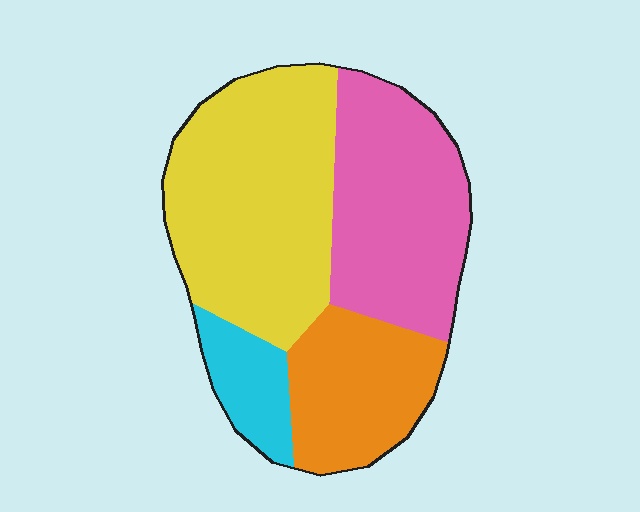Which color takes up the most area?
Yellow, at roughly 40%.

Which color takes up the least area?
Cyan, at roughly 10%.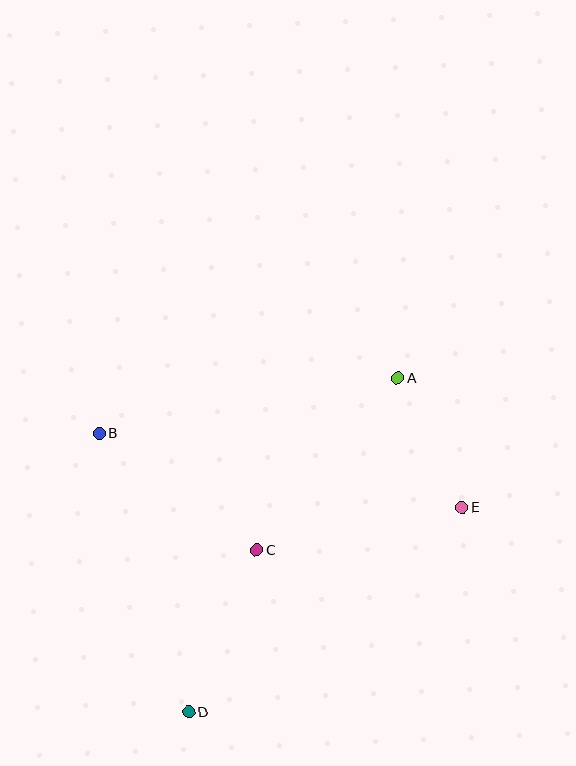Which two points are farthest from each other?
Points A and D are farthest from each other.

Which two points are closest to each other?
Points A and E are closest to each other.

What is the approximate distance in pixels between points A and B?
The distance between A and B is approximately 304 pixels.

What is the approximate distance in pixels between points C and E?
The distance between C and E is approximately 210 pixels.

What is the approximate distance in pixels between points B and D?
The distance between B and D is approximately 293 pixels.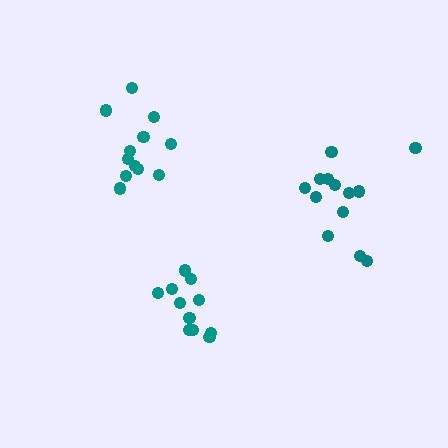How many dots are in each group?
Group 1: 11 dots, Group 2: 12 dots, Group 3: 13 dots (36 total).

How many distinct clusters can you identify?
There are 3 distinct clusters.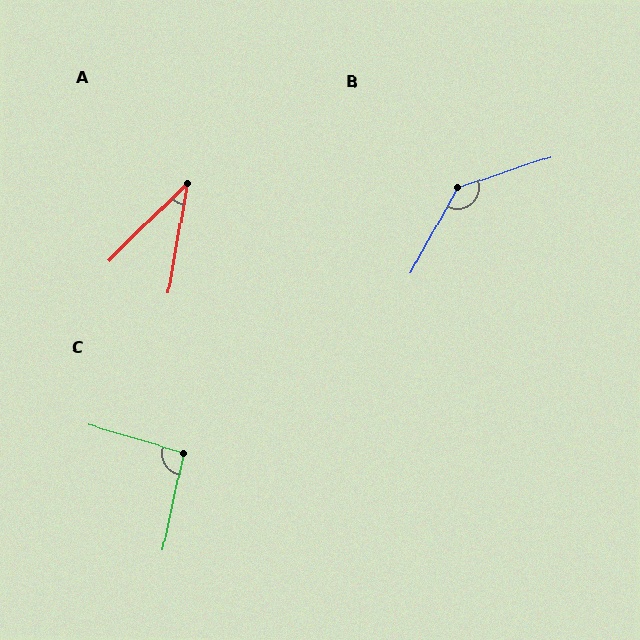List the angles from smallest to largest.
A (36°), C (94°), B (137°).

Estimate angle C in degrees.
Approximately 94 degrees.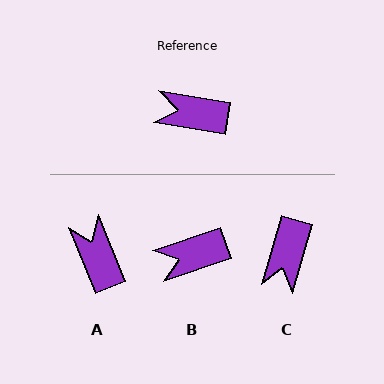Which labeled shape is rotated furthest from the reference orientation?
C, about 83 degrees away.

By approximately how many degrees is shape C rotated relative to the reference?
Approximately 83 degrees counter-clockwise.